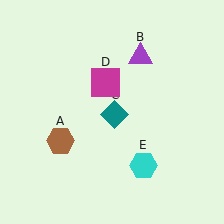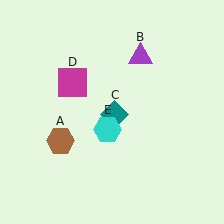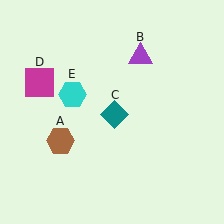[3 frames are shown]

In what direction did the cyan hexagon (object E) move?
The cyan hexagon (object E) moved up and to the left.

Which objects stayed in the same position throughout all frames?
Brown hexagon (object A) and purple triangle (object B) and teal diamond (object C) remained stationary.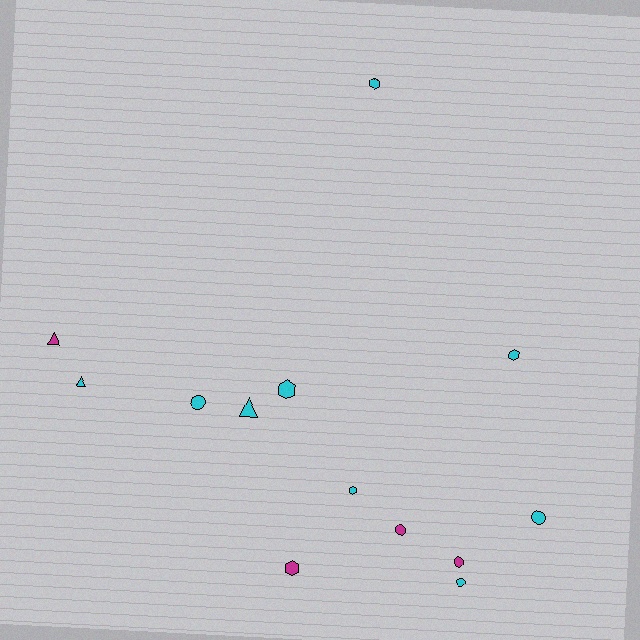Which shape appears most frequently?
Hexagon, with 5 objects.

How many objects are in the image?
There are 13 objects.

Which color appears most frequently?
Cyan, with 9 objects.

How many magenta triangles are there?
There is 1 magenta triangle.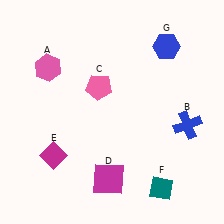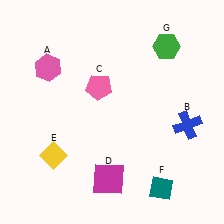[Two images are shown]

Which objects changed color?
E changed from magenta to yellow. G changed from blue to green.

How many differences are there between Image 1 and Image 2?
There are 2 differences between the two images.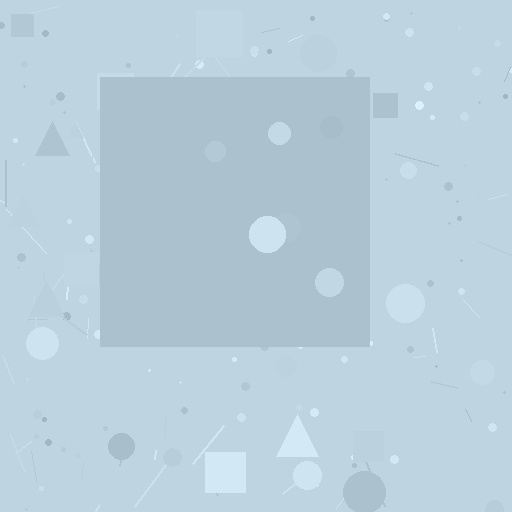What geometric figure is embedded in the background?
A square is embedded in the background.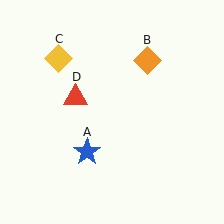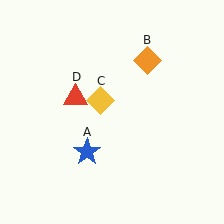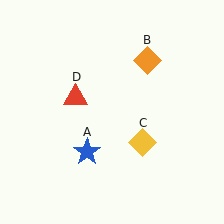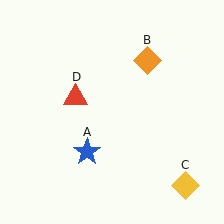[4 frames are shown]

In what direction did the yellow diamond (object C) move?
The yellow diamond (object C) moved down and to the right.